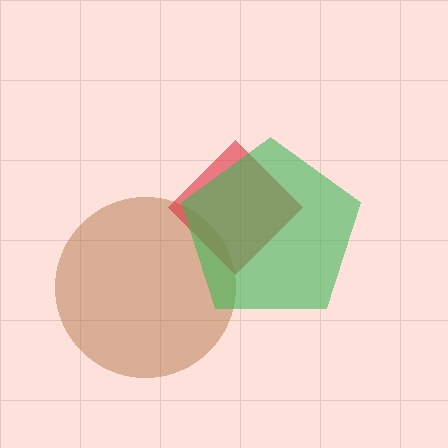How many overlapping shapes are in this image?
There are 3 overlapping shapes in the image.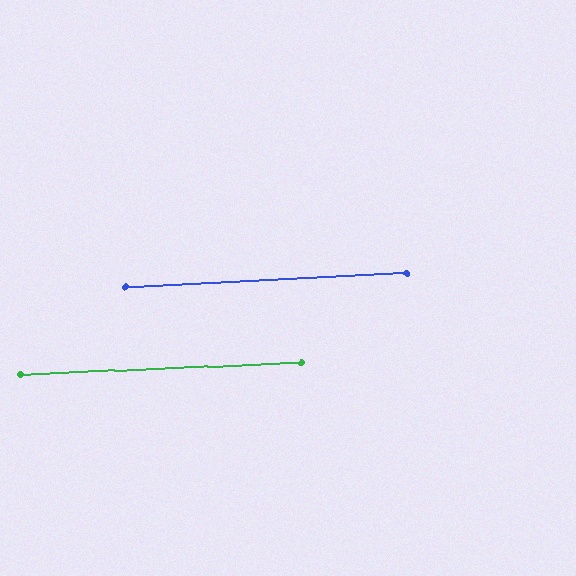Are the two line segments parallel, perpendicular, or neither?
Parallel — their directions differ by only 0.5°.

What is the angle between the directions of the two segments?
Approximately 0 degrees.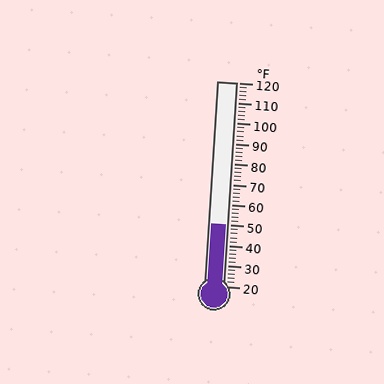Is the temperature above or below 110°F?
The temperature is below 110°F.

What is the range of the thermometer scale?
The thermometer scale ranges from 20°F to 120°F.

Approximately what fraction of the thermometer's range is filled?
The thermometer is filled to approximately 30% of its range.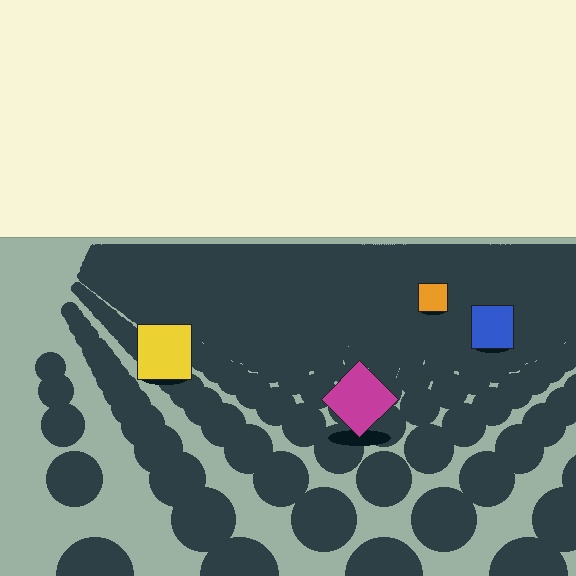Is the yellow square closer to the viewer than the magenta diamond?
No. The magenta diamond is closer — you can tell from the texture gradient: the ground texture is coarser near it.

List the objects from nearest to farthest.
From nearest to farthest: the magenta diamond, the yellow square, the blue square, the orange square.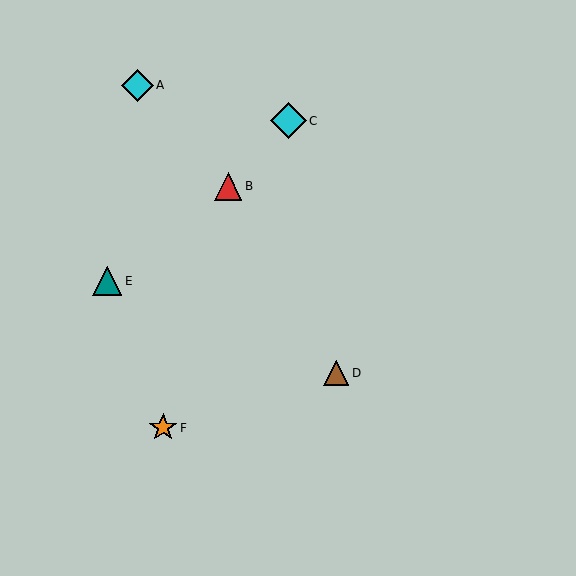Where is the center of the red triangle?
The center of the red triangle is at (228, 186).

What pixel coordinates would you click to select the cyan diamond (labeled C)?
Click at (288, 121) to select the cyan diamond C.